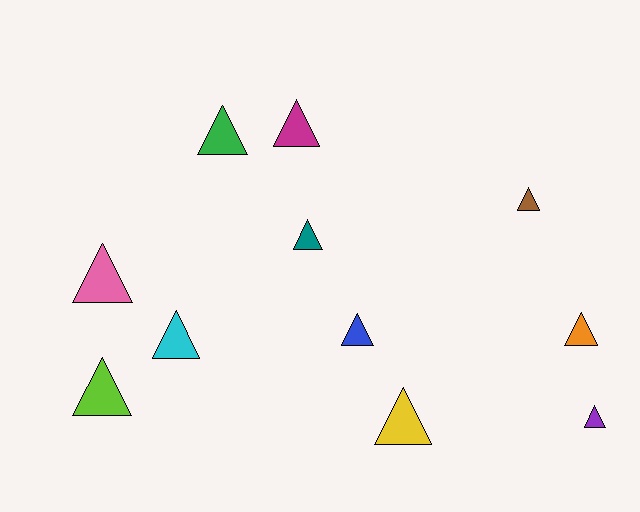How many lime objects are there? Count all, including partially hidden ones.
There is 1 lime object.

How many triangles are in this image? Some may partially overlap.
There are 11 triangles.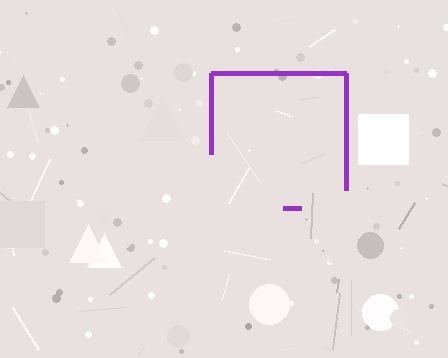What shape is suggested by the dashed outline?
The dashed outline suggests a square.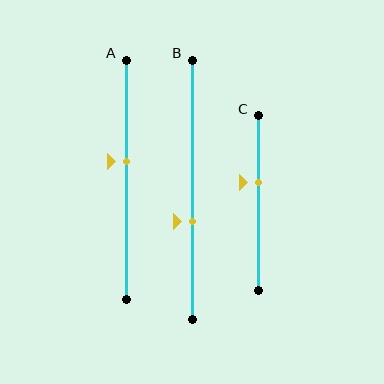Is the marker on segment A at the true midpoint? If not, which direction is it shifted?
No, the marker on segment A is shifted upward by about 8% of the segment length.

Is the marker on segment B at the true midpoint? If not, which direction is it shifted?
No, the marker on segment B is shifted downward by about 12% of the segment length.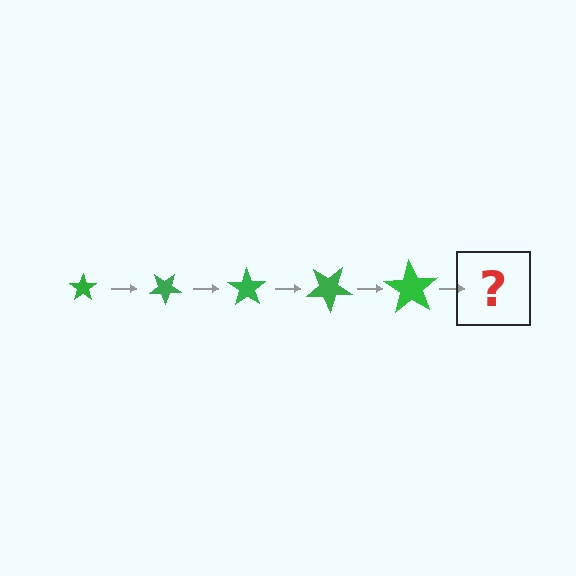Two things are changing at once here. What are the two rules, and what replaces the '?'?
The two rules are that the star grows larger each step and it rotates 35 degrees each step. The '?' should be a star, larger than the previous one and rotated 175 degrees from the start.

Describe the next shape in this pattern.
It should be a star, larger than the previous one and rotated 175 degrees from the start.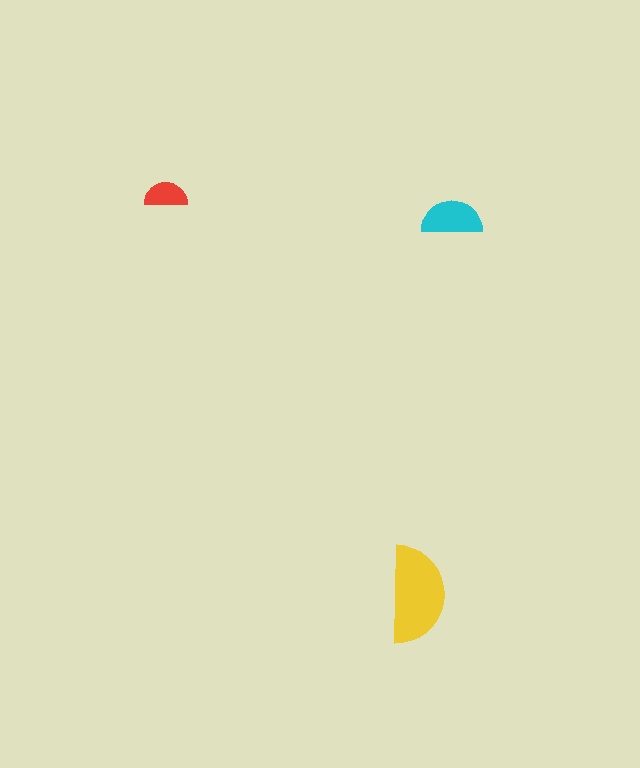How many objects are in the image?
There are 3 objects in the image.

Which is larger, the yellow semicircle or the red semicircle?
The yellow one.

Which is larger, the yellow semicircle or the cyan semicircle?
The yellow one.